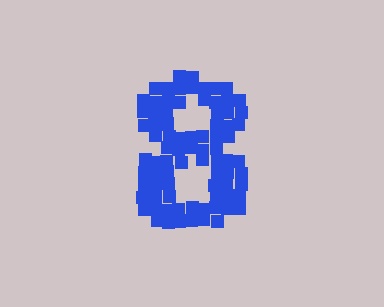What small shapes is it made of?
It is made of small squares.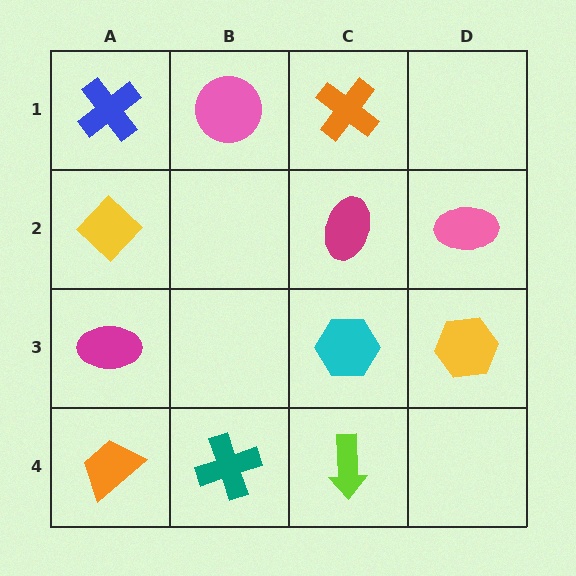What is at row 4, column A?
An orange trapezoid.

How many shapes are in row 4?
3 shapes.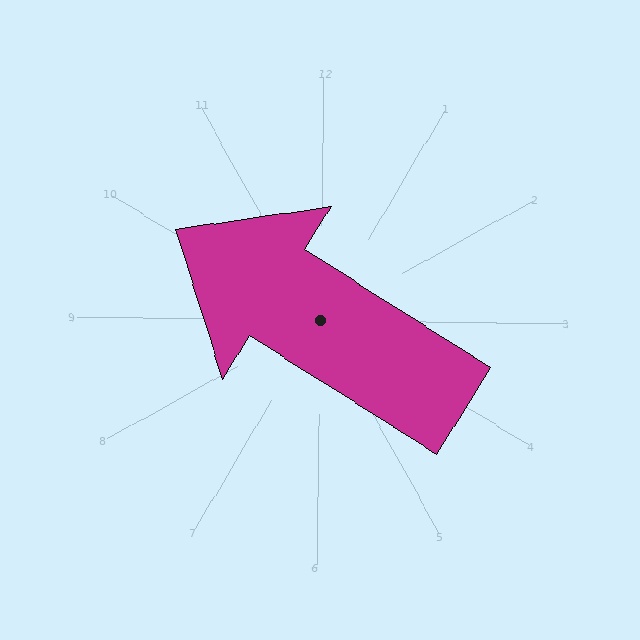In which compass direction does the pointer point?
Northwest.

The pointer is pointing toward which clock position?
Roughly 10 o'clock.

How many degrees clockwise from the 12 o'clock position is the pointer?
Approximately 301 degrees.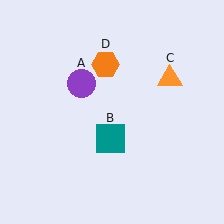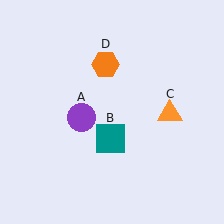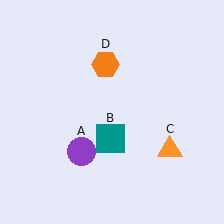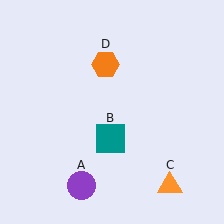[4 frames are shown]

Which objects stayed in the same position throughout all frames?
Teal square (object B) and orange hexagon (object D) remained stationary.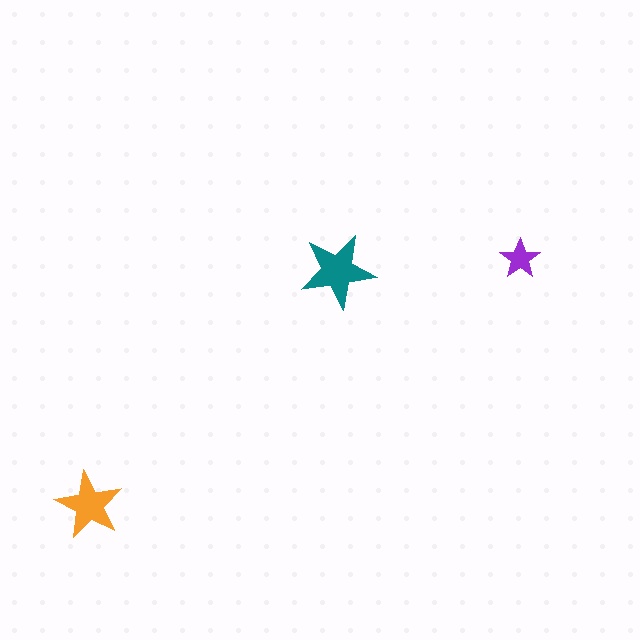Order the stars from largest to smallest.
the teal one, the orange one, the purple one.